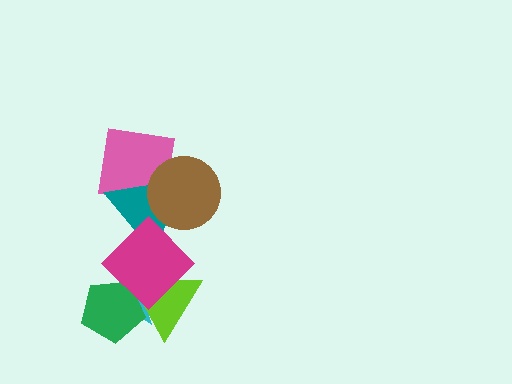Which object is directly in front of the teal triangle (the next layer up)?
The brown circle is directly in front of the teal triangle.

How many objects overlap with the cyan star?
3 objects overlap with the cyan star.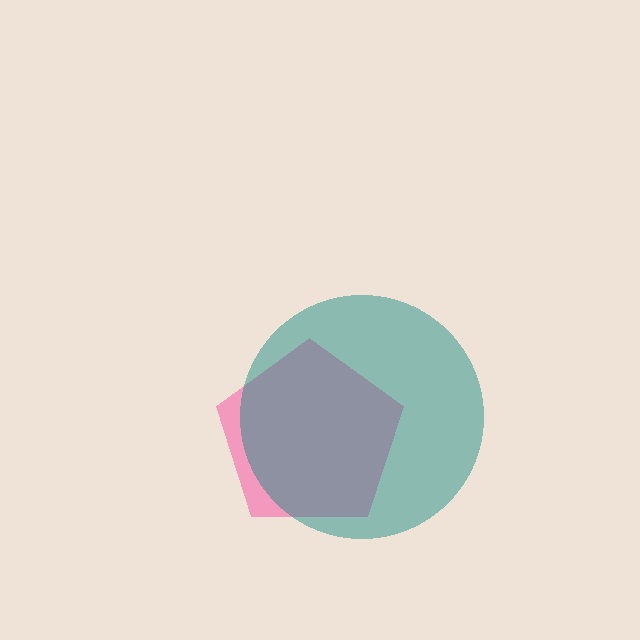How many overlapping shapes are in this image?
There are 2 overlapping shapes in the image.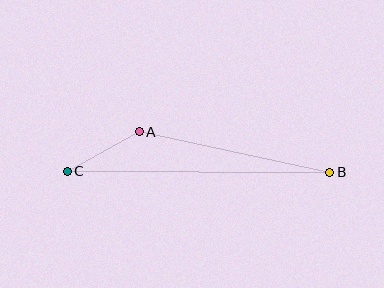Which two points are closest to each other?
Points A and C are closest to each other.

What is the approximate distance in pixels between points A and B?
The distance between A and B is approximately 195 pixels.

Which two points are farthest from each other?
Points B and C are farthest from each other.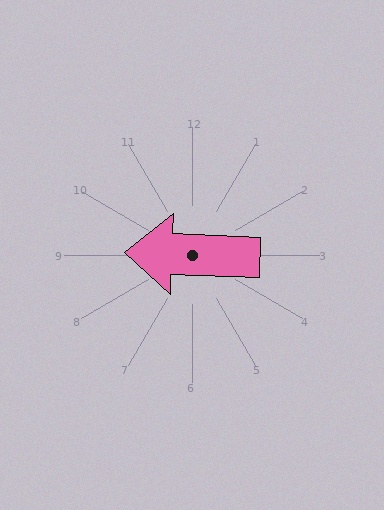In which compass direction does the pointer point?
West.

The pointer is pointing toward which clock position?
Roughly 9 o'clock.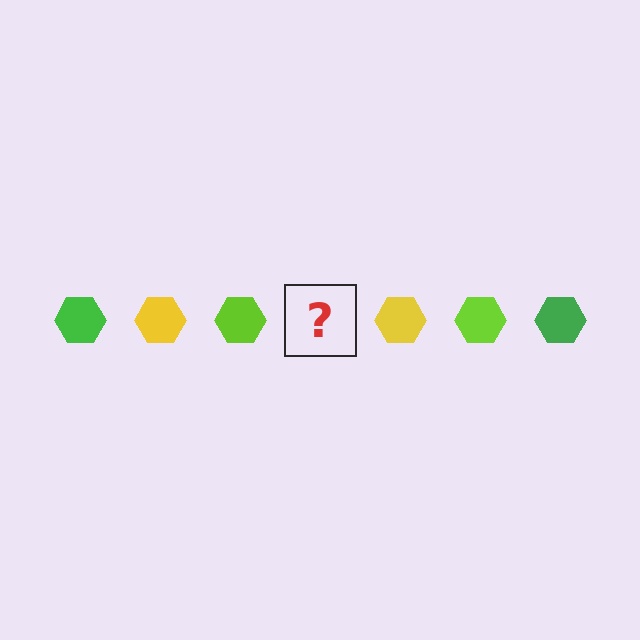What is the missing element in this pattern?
The missing element is a green hexagon.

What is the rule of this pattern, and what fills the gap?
The rule is that the pattern cycles through green, yellow, lime hexagons. The gap should be filled with a green hexagon.